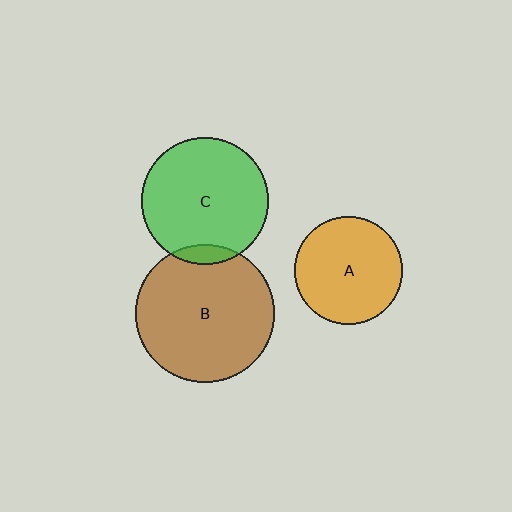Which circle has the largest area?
Circle B (brown).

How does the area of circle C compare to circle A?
Approximately 1.4 times.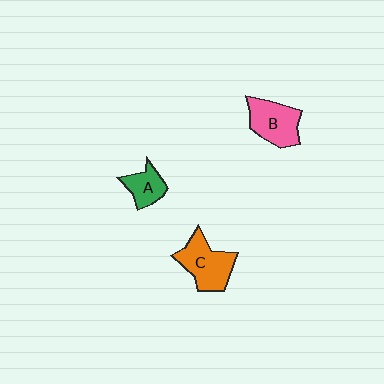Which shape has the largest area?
Shape C (orange).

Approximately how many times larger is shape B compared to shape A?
Approximately 1.6 times.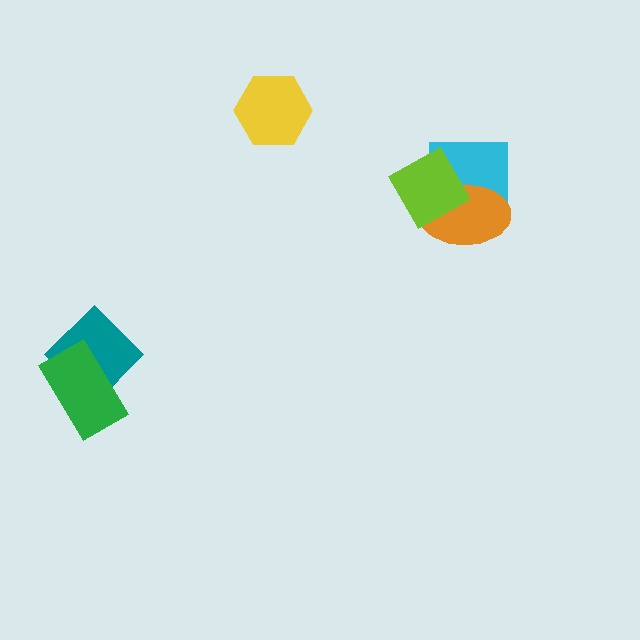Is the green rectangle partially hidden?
No, no other shape covers it.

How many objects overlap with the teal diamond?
1 object overlaps with the teal diamond.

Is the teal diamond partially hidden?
Yes, it is partially covered by another shape.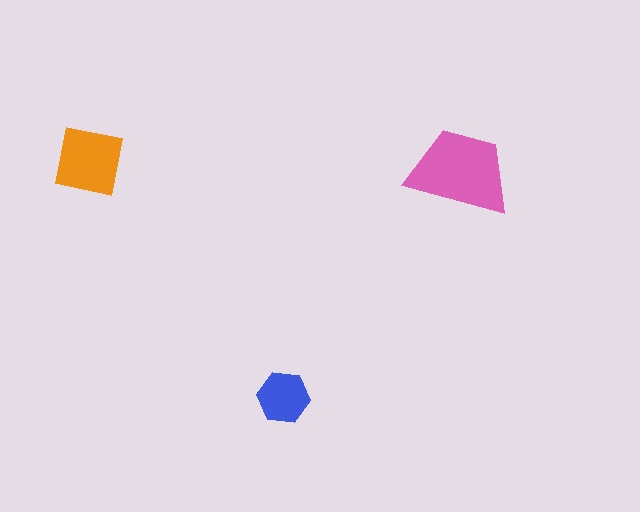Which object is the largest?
The pink trapezoid.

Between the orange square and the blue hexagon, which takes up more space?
The orange square.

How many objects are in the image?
There are 3 objects in the image.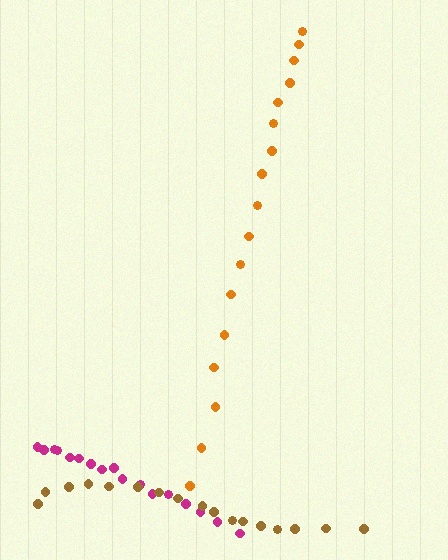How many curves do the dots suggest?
There are 3 distinct paths.